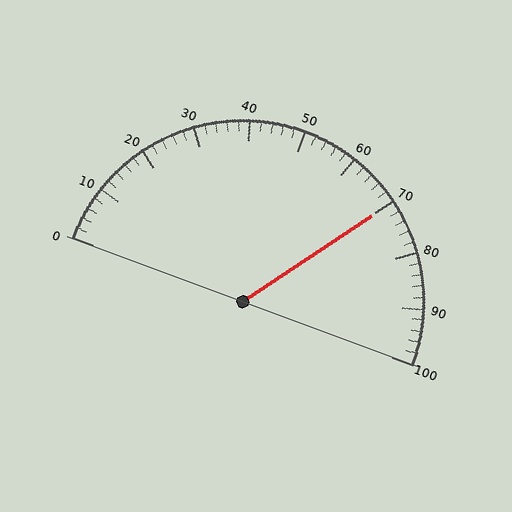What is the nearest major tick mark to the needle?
The nearest major tick mark is 70.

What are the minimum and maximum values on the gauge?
The gauge ranges from 0 to 100.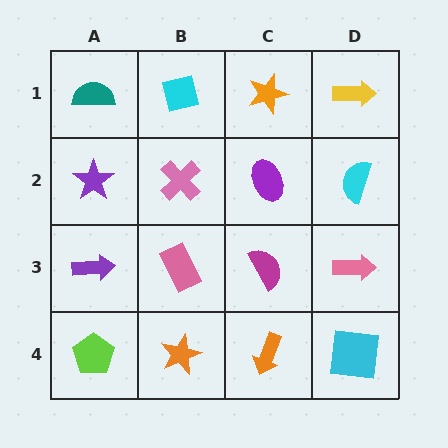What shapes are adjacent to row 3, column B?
A pink cross (row 2, column B), an orange star (row 4, column B), a purple arrow (row 3, column A), a magenta semicircle (row 3, column C).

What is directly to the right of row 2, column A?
A pink cross.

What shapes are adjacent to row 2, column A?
A teal semicircle (row 1, column A), a purple arrow (row 3, column A), a pink cross (row 2, column B).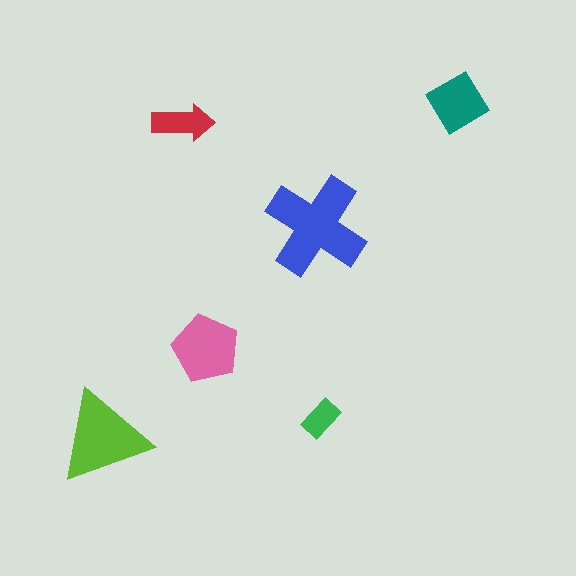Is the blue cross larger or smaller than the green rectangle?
Larger.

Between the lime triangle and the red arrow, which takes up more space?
The lime triangle.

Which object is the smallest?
The green rectangle.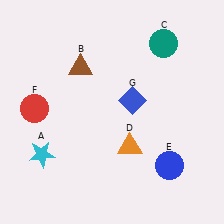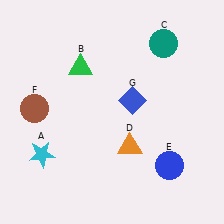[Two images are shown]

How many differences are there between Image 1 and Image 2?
There are 2 differences between the two images.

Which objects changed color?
B changed from brown to green. F changed from red to brown.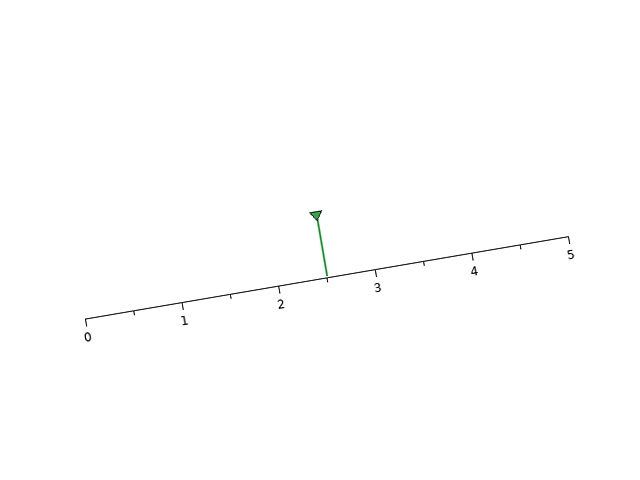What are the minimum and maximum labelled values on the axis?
The axis runs from 0 to 5.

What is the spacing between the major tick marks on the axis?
The major ticks are spaced 1 apart.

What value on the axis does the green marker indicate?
The marker indicates approximately 2.5.